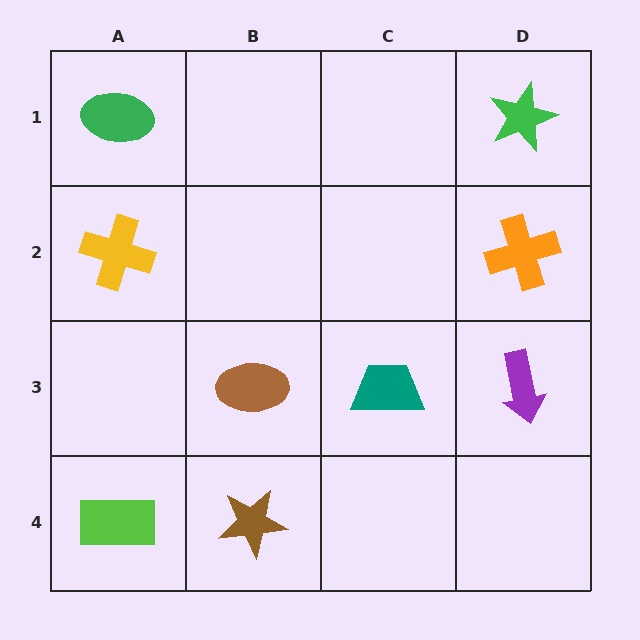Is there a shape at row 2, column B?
No, that cell is empty.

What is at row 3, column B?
A brown ellipse.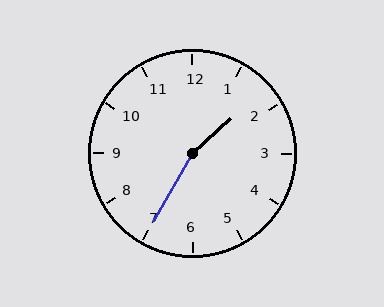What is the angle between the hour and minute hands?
Approximately 162 degrees.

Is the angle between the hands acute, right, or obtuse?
It is obtuse.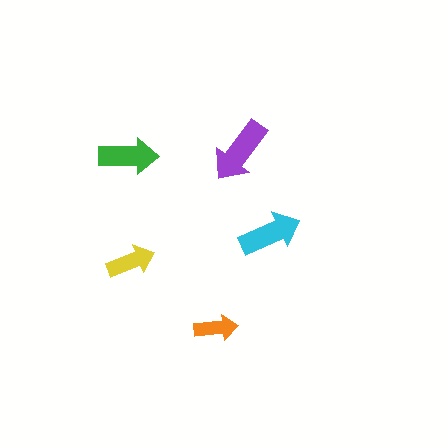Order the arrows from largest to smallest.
the purple one, the cyan one, the green one, the yellow one, the orange one.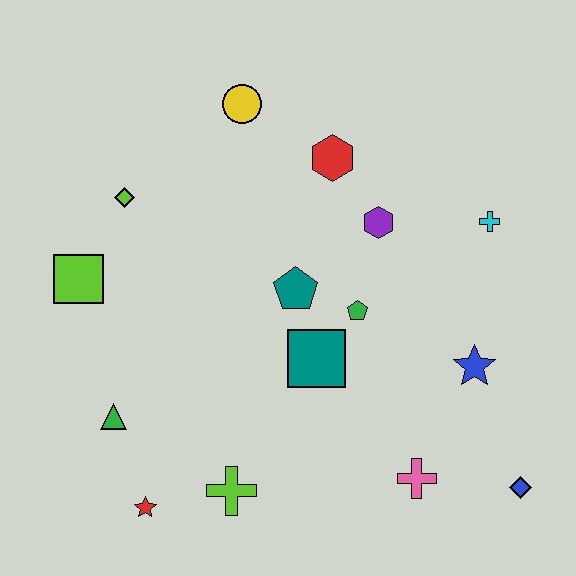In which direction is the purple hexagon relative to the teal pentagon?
The purple hexagon is to the right of the teal pentagon.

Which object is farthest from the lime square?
The blue diamond is farthest from the lime square.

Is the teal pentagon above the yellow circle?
No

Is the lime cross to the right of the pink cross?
No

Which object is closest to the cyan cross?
The purple hexagon is closest to the cyan cross.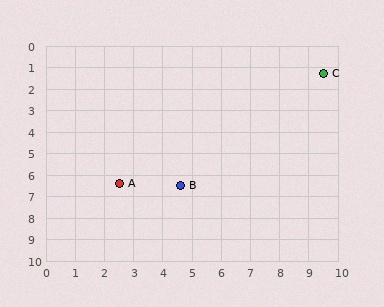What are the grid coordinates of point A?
Point A is at approximately (2.5, 6.4).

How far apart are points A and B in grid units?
Points A and B are about 2.1 grid units apart.